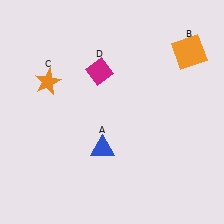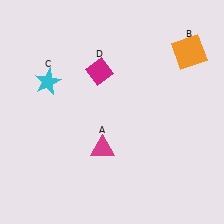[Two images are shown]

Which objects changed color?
A changed from blue to magenta. C changed from orange to cyan.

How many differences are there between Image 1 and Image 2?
There are 2 differences between the two images.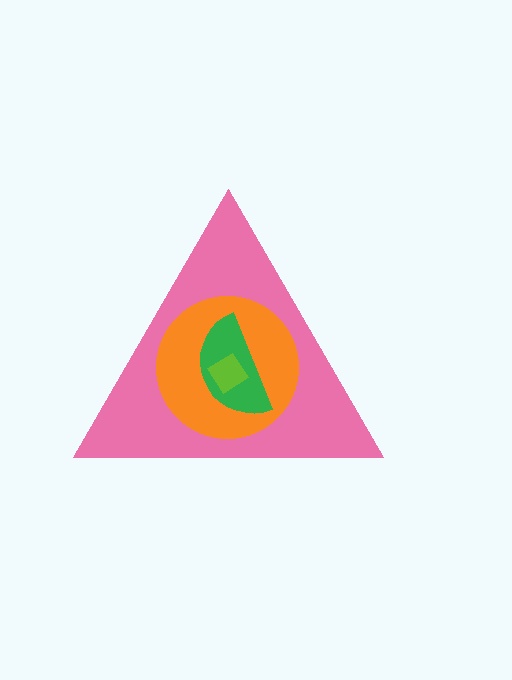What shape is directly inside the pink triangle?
The orange circle.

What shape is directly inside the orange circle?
The green semicircle.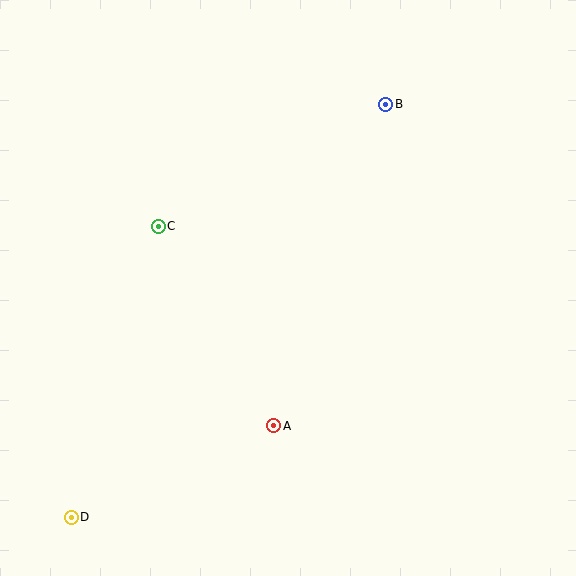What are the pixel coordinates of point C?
Point C is at (158, 226).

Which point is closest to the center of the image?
Point A at (274, 426) is closest to the center.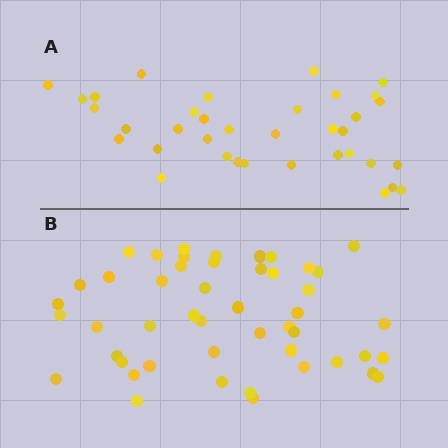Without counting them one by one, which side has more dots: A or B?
Region B (the bottom region) has more dots.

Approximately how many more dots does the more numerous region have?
Region B has roughly 12 or so more dots than region A.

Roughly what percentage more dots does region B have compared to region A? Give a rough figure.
About 35% more.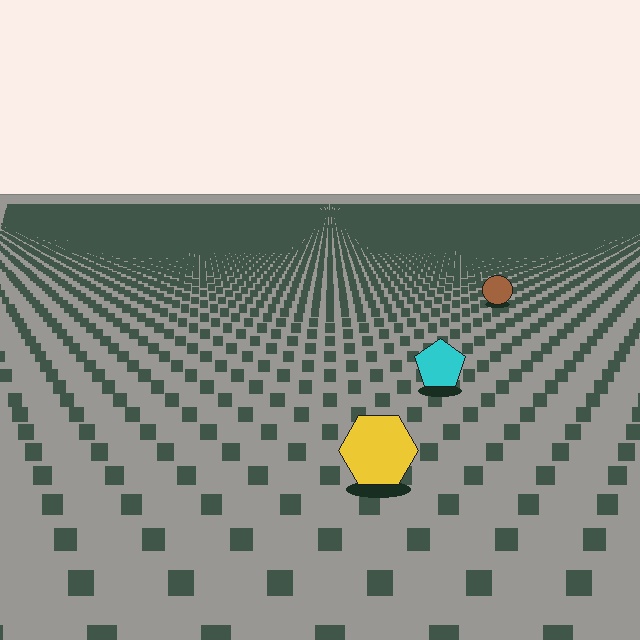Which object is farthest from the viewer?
The brown circle is farthest from the viewer. It appears smaller and the ground texture around it is denser.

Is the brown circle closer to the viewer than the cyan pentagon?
No. The cyan pentagon is closer — you can tell from the texture gradient: the ground texture is coarser near it.